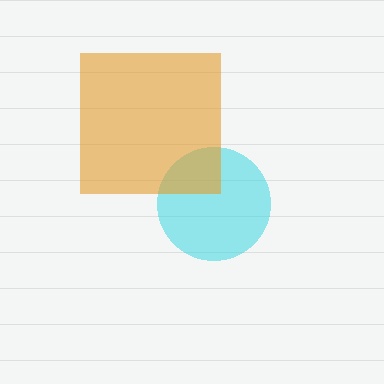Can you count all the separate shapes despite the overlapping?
Yes, there are 2 separate shapes.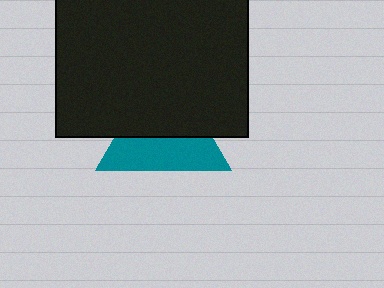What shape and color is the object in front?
The object in front is a black square.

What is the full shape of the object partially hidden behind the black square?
The partially hidden object is a teal triangle.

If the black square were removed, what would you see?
You would see the complete teal triangle.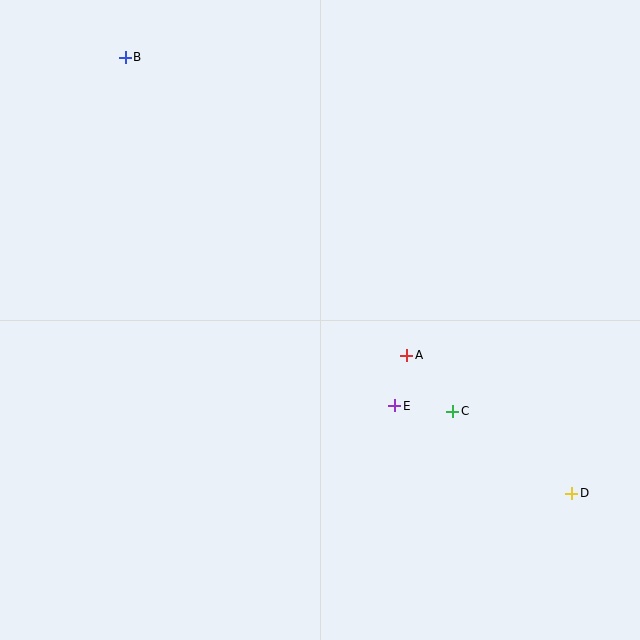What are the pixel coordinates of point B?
Point B is at (125, 57).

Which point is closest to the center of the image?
Point A at (407, 355) is closest to the center.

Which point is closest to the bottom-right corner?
Point D is closest to the bottom-right corner.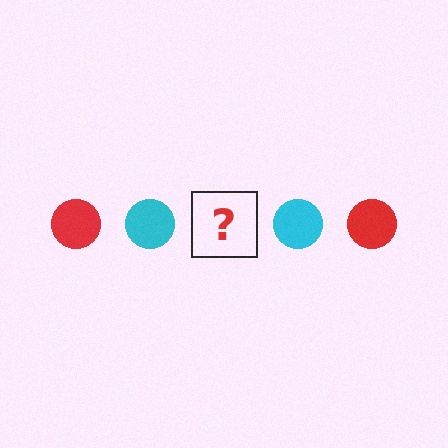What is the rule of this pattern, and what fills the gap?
The rule is that the pattern cycles through red, cyan circles. The gap should be filled with a red circle.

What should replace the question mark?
The question mark should be replaced with a red circle.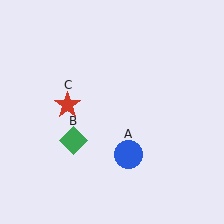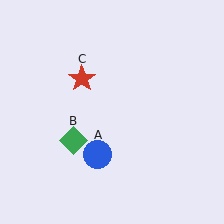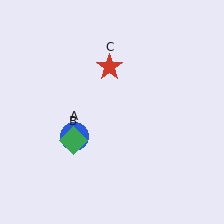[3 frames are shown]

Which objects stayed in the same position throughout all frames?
Green diamond (object B) remained stationary.